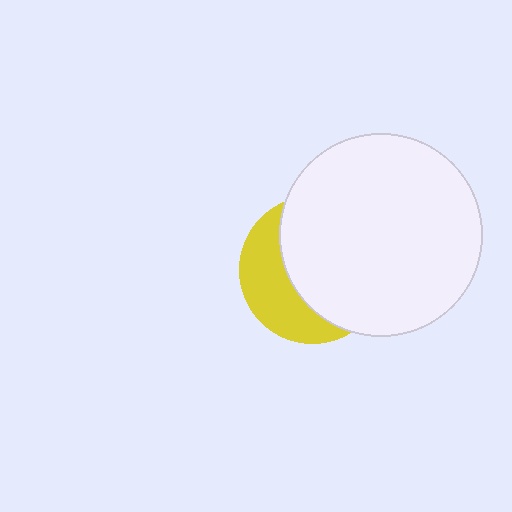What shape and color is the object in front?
The object in front is a white circle.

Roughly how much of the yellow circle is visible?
A small part of it is visible (roughly 37%).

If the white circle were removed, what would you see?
You would see the complete yellow circle.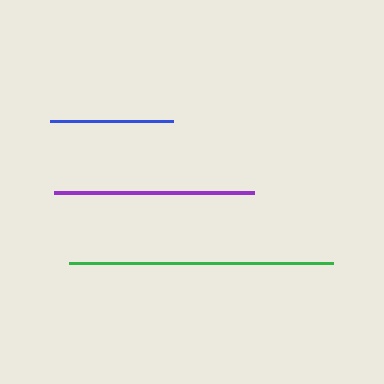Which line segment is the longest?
The green line is the longest at approximately 264 pixels.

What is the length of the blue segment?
The blue segment is approximately 123 pixels long.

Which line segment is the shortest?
The blue line is the shortest at approximately 123 pixels.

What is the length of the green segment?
The green segment is approximately 264 pixels long.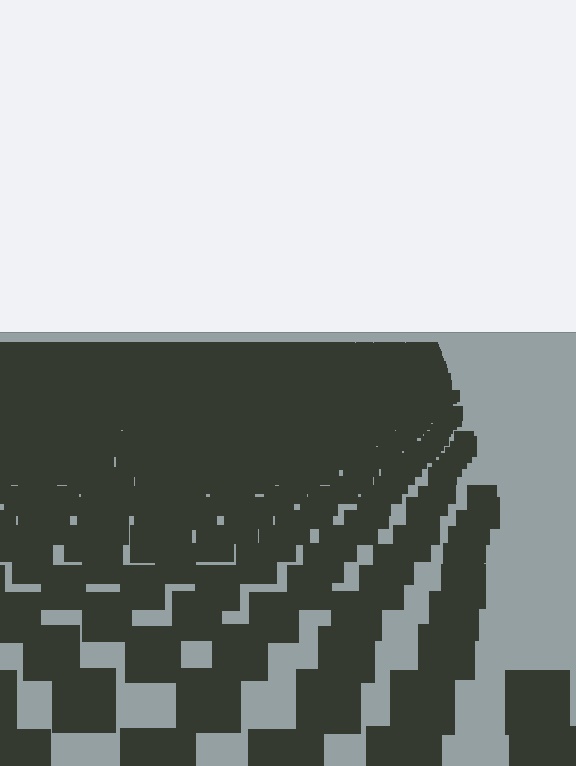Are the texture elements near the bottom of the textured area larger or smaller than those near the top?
Larger. Near the bottom, elements are closer to the viewer and appear at a bigger on-screen size.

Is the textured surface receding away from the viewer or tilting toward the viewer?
The surface is receding away from the viewer. Texture elements get smaller and denser toward the top.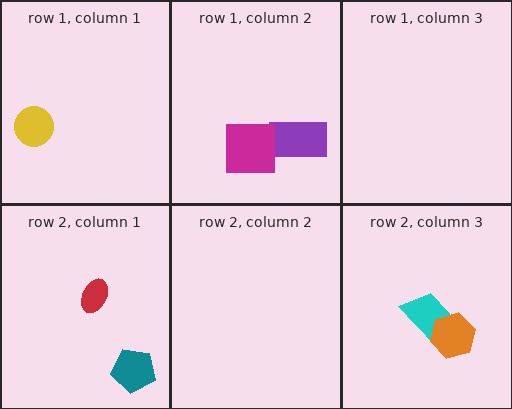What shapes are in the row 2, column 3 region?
The cyan trapezoid, the orange hexagon.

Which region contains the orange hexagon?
The row 2, column 3 region.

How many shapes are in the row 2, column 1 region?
2.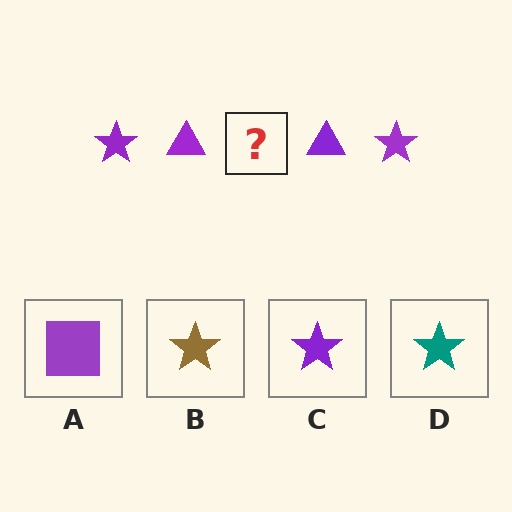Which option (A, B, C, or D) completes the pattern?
C.